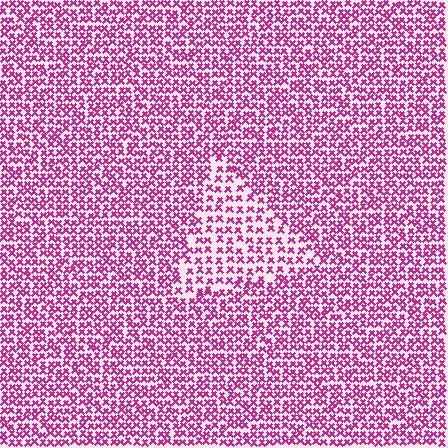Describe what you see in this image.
The image contains small magenta elements arranged at two different densities. A triangle-shaped region is visible where the elements are less densely packed than the surrounding area.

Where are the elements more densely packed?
The elements are more densely packed outside the triangle boundary.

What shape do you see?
I see a triangle.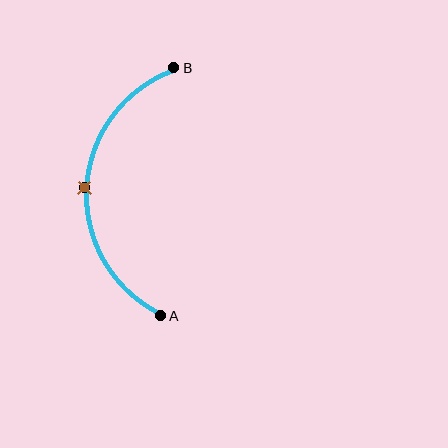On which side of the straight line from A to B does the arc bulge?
The arc bulges to the left of the straight line connecting A and B.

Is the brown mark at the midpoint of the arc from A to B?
Yes. The brown mark lies on the arc at equal arc-length from both A and B — it is the arc midpoint.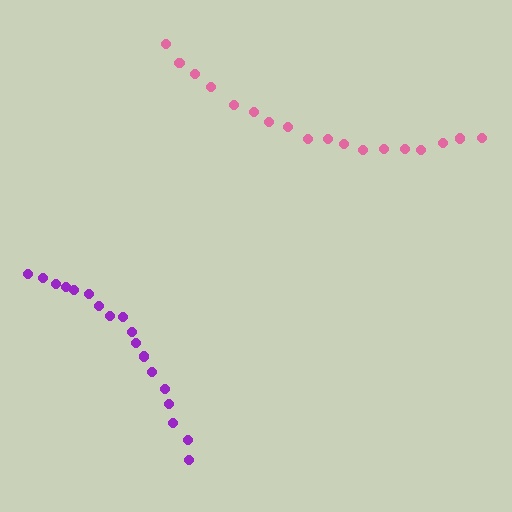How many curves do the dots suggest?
There are 2 distinct paths.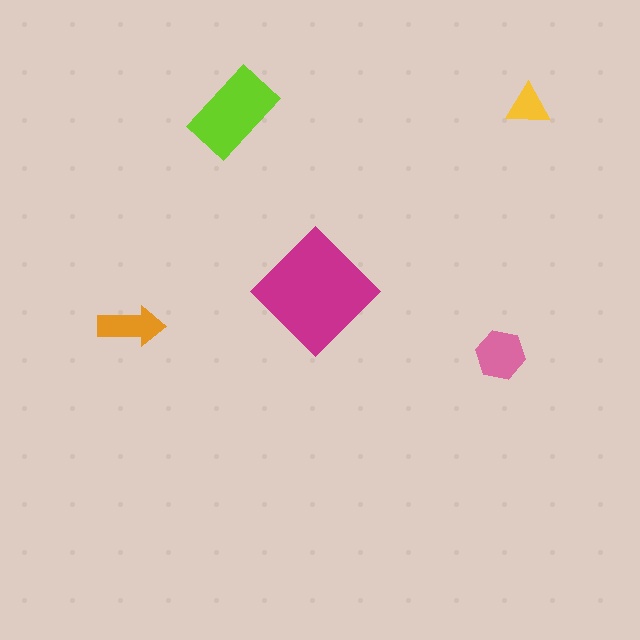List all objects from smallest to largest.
The yellow triangle, the orange arrow, the pink hexagon, the lime rectangle, the magenta diamond.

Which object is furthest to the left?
The orange arrow is leftmost.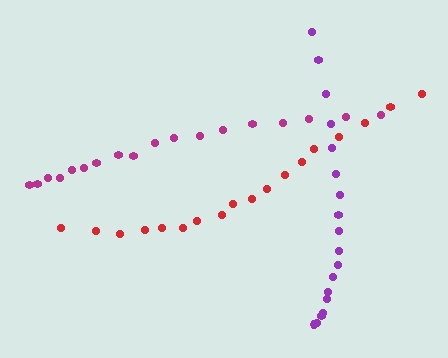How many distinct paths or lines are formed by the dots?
There are 3 distinct paths.